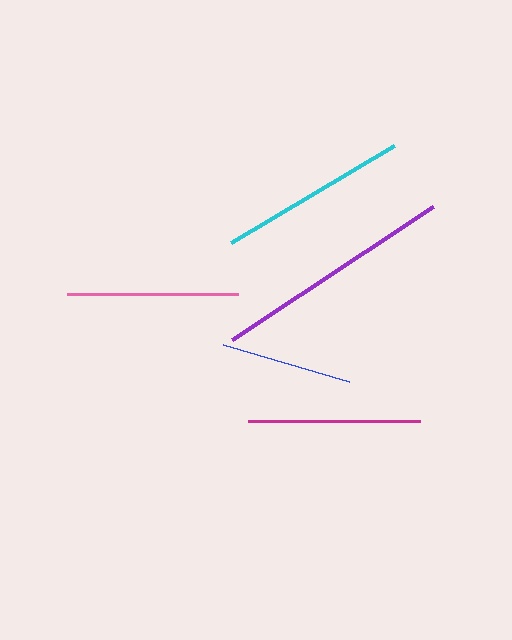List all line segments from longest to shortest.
From longest to shortest: purple, cyan, magenta, pink, blue.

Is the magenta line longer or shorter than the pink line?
The magenta line is longer than the pink line.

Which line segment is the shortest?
The blue line is the shortest at approximately 131 pixels.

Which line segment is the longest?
The purple line is the longest at approximately 241 pixels.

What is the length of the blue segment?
The blue segment is approximately 131 pixels long.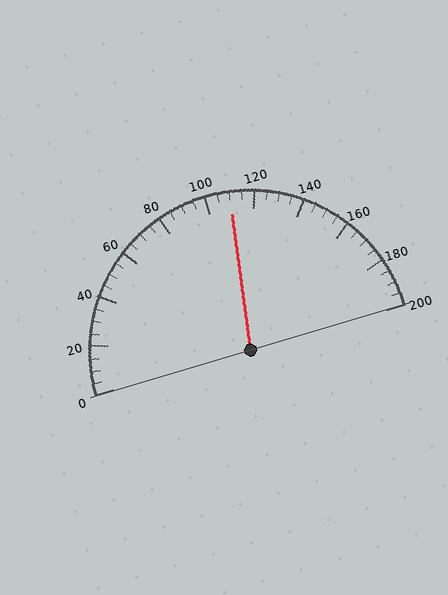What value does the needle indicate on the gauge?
The needle indicates approximately 110.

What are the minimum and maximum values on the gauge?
The gauge ranges from 0 to 200.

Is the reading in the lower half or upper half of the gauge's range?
The reading is in the upper half of the range (0 to 200).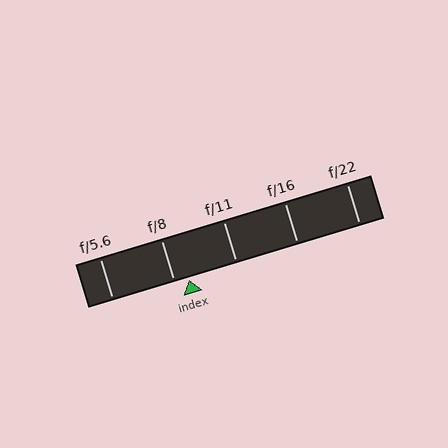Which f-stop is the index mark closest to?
The index mark is closest to f/8.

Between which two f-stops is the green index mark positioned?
The index mark is between f/8 and f/11.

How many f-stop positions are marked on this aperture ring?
There are 5 f-stop positions marked.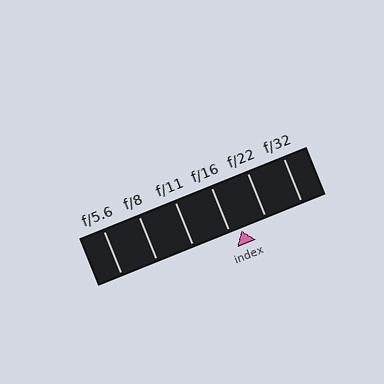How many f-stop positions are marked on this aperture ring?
There are 6 f-stop positions marked.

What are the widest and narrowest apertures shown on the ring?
The widest aperture shown is f/5.6 and the narrowest is f/32.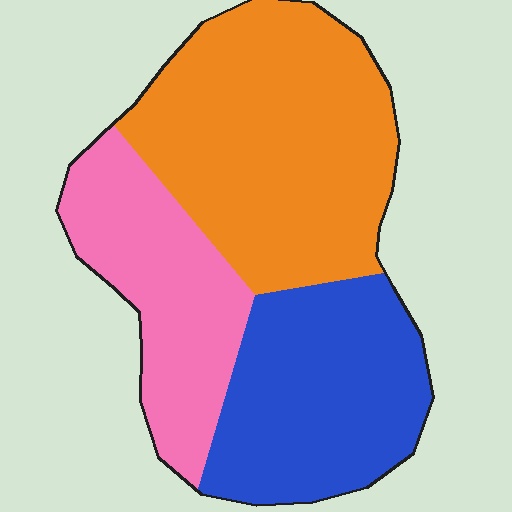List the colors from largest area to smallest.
From largest to smallest: orange, blue, pink.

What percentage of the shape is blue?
Blue covers 31% of the shape.